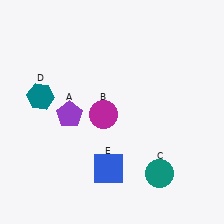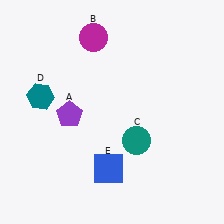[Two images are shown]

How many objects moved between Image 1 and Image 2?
2 objects moved between the two images.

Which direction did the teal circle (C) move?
The teal circle (C) moved up.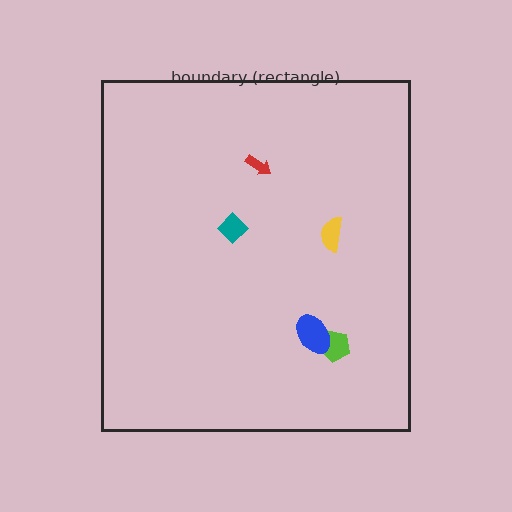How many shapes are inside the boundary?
5 inside, 0 outside.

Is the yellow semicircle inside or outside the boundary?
Inside.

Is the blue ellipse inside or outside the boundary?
Inside.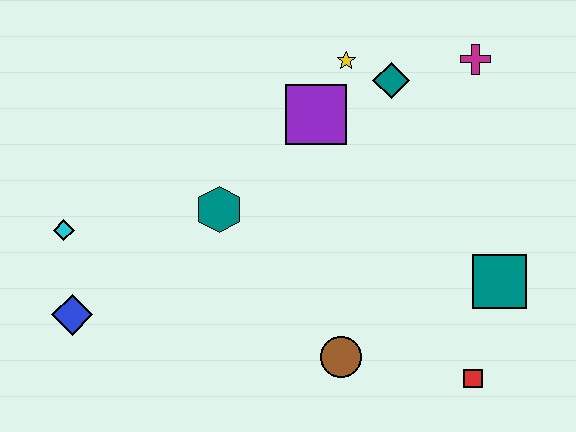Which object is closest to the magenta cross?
The teal diamond is closest to the magenta cross.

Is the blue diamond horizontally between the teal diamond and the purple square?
No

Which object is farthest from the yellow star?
The blue diamond is farthest from the yellow star.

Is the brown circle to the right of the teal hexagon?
Yes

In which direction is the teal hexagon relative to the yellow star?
The teal hexagon is below the yellow star.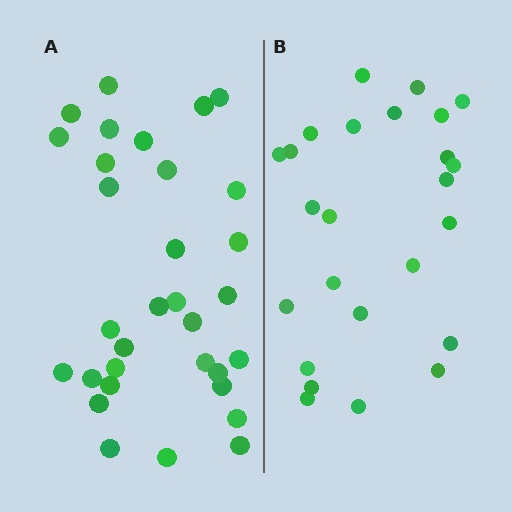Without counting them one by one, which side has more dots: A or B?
Region A (the left region) has more dots.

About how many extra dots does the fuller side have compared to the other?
Region A has roughly 8 or so more dots than region B.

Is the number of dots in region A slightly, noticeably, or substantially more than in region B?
Region A has noticeably more, but not dramatically so. The ratio is roughly 1.3 to 1.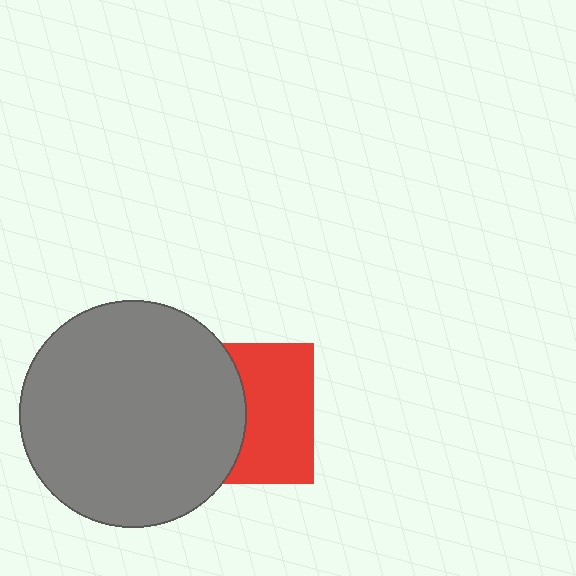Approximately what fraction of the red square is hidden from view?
Roughly 47% of the red square is hidden behind the gray circle.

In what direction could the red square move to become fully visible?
The red square could move right. That would shift it out from behind the gray circle entirely.